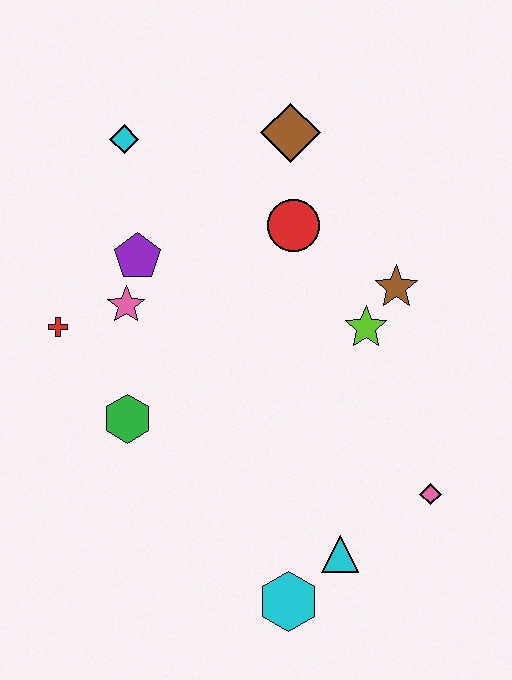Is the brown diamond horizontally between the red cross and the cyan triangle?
Yes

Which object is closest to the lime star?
The brown star is closest to the lime star.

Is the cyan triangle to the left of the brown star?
Yes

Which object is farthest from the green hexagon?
The brown diamond is farthest from the green hexagon.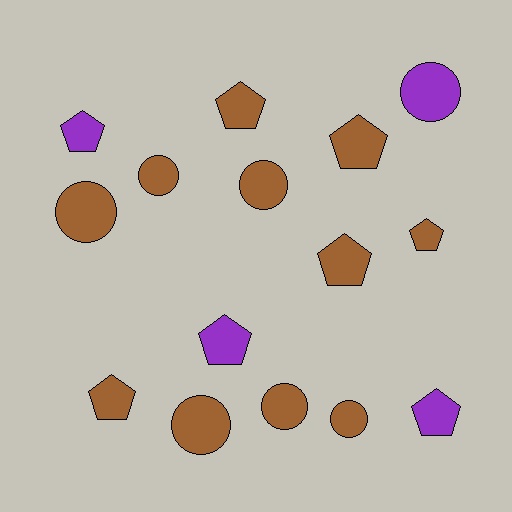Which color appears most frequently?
Brown, with 11 objects.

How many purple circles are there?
There is 1 purple circle.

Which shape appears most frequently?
Pentagon, with 8 objects.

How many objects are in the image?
There are 15 objects.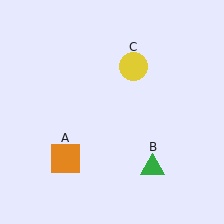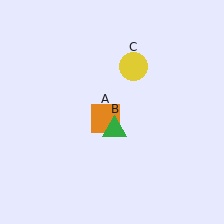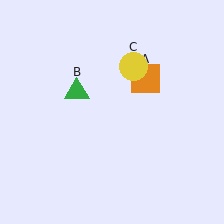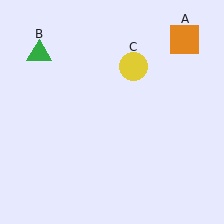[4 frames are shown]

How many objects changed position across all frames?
2 objects changed position: orange square (object A), green triangle (object B).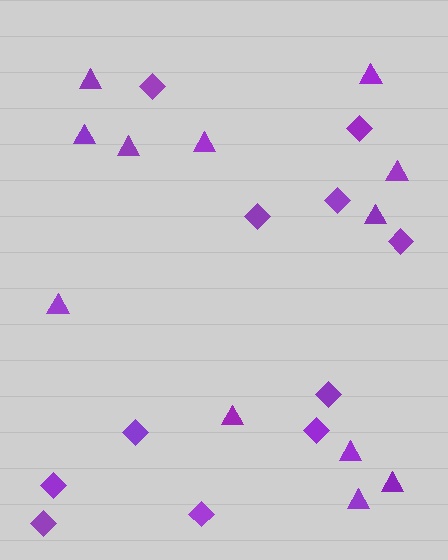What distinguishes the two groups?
There are 2 groups: one group of diamonds (11) and one group of triangles (12).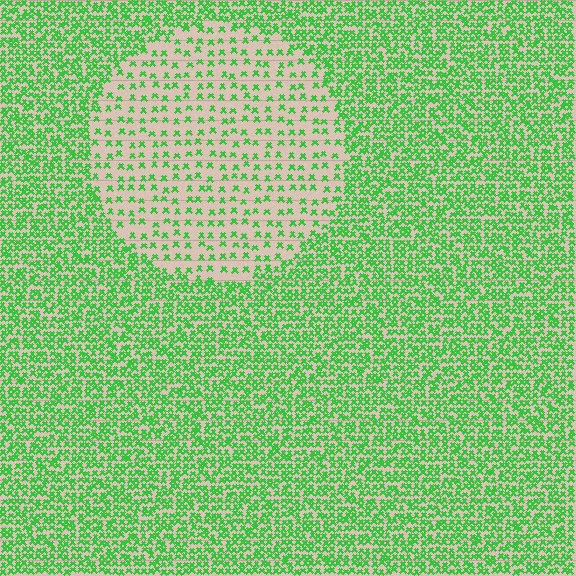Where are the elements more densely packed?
The elements are more densely packed outside the circle boundary.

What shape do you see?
I see a circle.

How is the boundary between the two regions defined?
The boundary is defined by a change in element density (approximately 2.7x ratio). All elements are the same color, size, and shape.